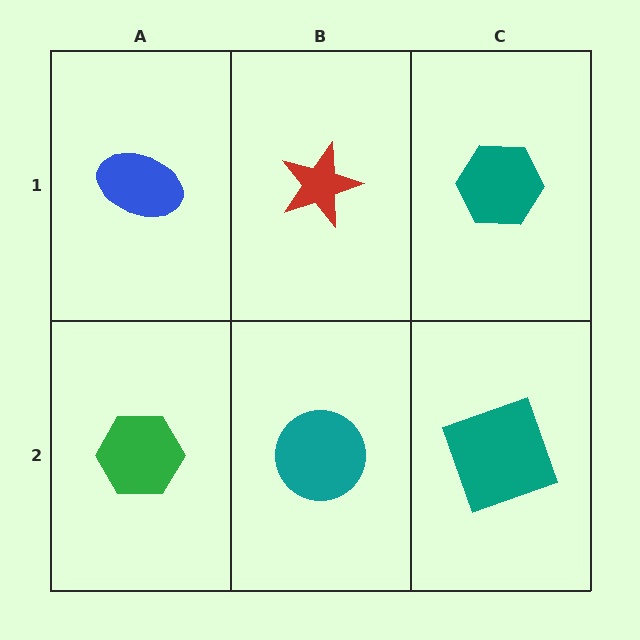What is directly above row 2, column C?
A teal hexagon.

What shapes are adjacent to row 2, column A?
A blue ellipse (row 1, column A), a teal circle (row 2, column B).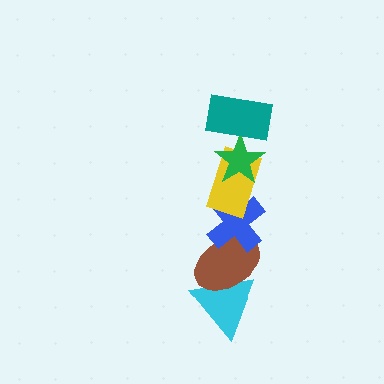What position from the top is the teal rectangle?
The teal rectangle is 1st from the top.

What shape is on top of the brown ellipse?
The blue cross is on top of the brown ellipse.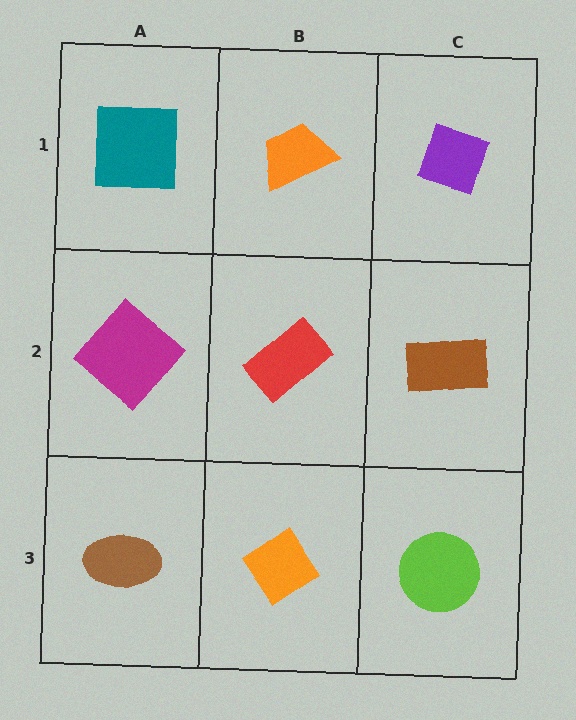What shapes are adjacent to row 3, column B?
A red rectangle (row 2, column B), a brown ellipse (row 3, column A), a lime circle (row 3, column C).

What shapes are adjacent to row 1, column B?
A red rectangle (row 2, column B), a teal square (row 1, column A), a purple diamond (row 1, column C).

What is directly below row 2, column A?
A brown ellipse.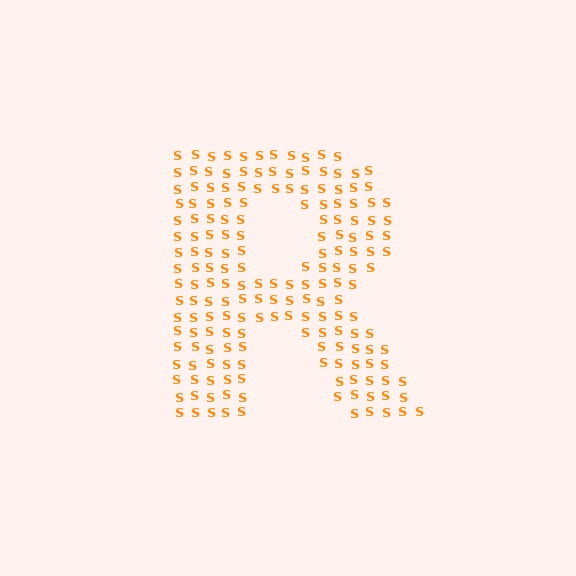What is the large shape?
The large shape is the letter R.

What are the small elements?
The small elements are letter S's.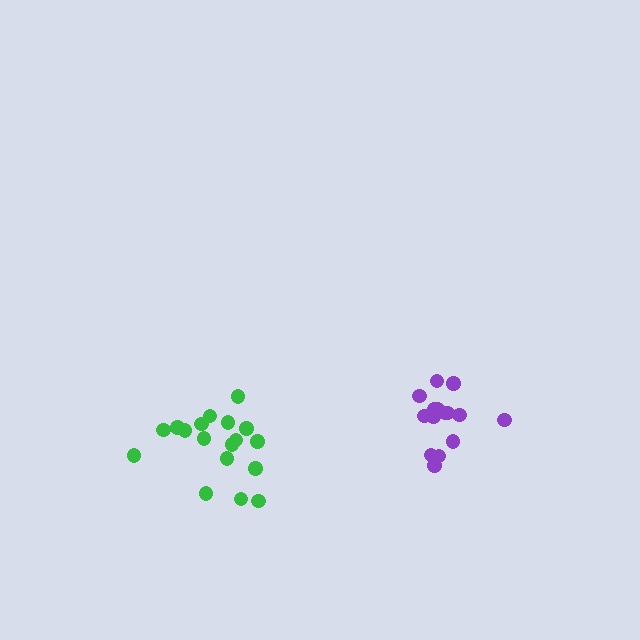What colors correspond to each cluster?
The clusters are colored: green, purple.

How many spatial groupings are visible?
There are 2 spatial groupings.